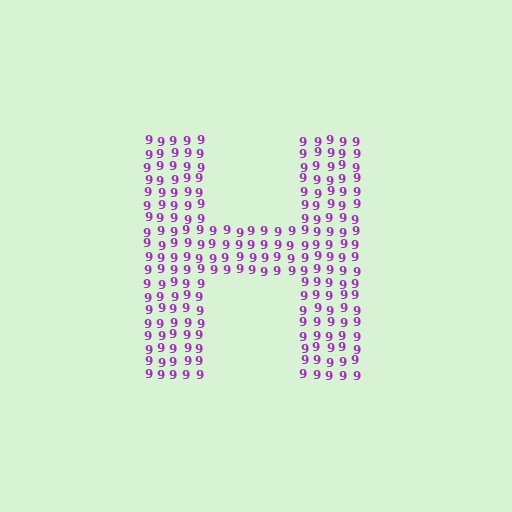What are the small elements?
The small elements are digit 9's.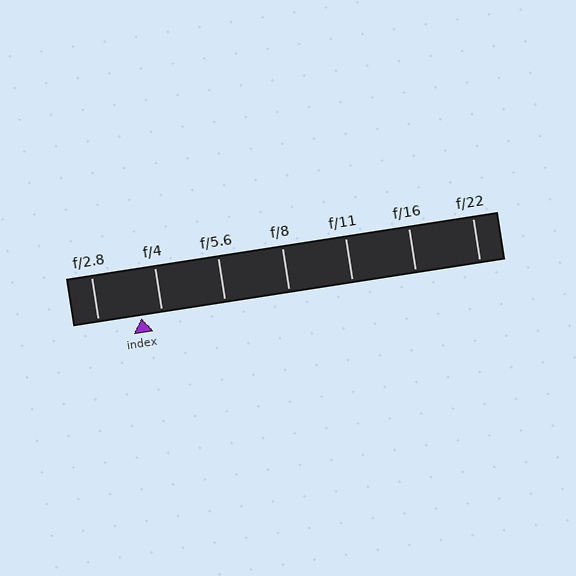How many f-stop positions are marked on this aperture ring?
There are 7 f-stop positions marked.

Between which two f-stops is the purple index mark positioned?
The index mark is between f/2.8 and f/4.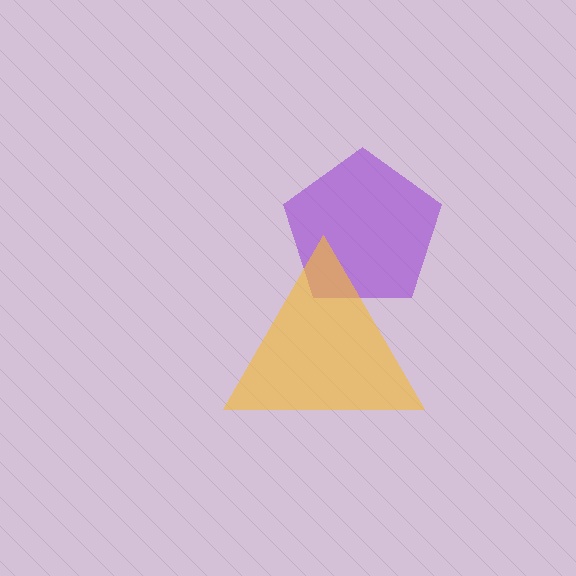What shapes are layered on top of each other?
The layered shapes are: a purple pentagon, a yellow triangle.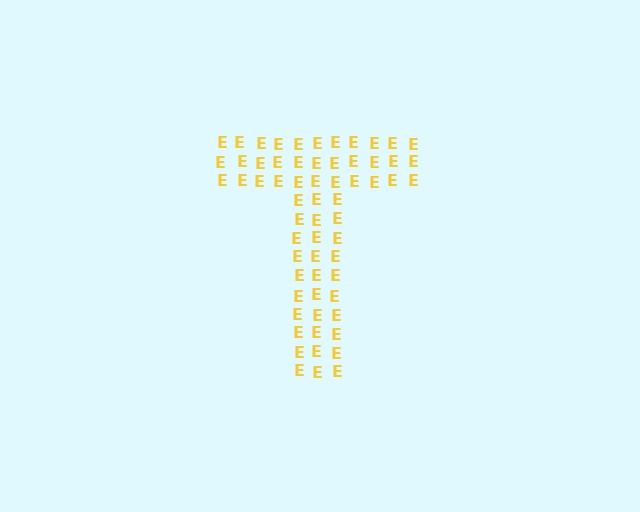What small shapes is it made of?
It is made of small letter E's.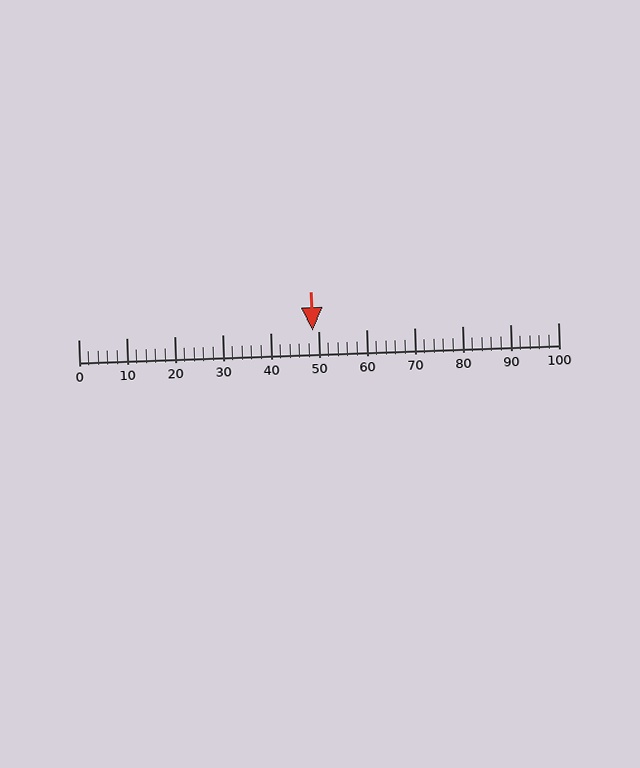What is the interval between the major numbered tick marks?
The major tick marks are spaced 10 units apart.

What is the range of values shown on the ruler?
The ruler shows values from 0 to 100.